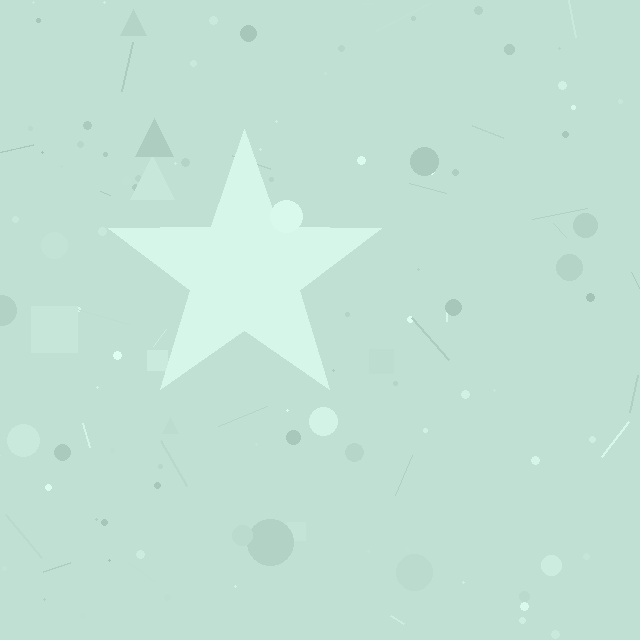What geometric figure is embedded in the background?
A star is embedded in the background.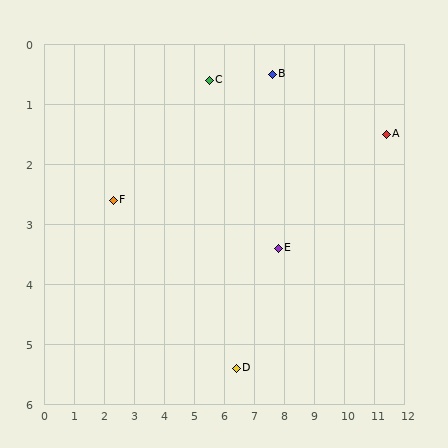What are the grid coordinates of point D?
Point D is at approximately (6.4, 5.4).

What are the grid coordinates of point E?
Point E is at approximately (7.8, 3.4).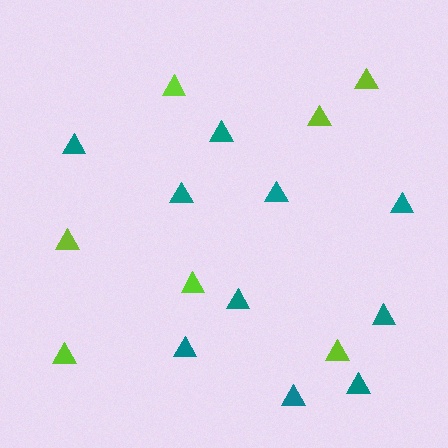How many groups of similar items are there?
There are 2 groups: one group of teal triangles (10) and one group of lime triangles (7).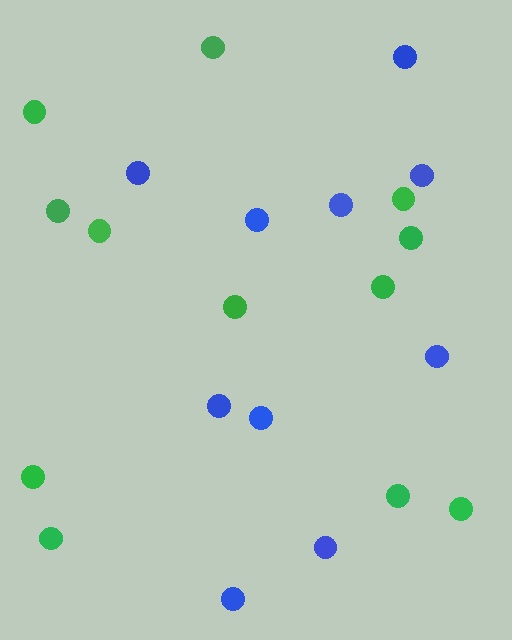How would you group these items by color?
There are 2 groups: one group of green circles (12) and one group of blue circles (10).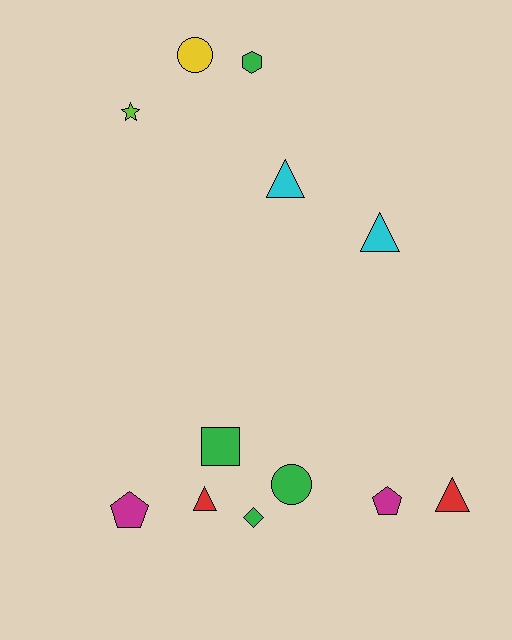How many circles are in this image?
There are 2 circles.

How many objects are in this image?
There are 12 objects.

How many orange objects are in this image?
There are no orange objects.